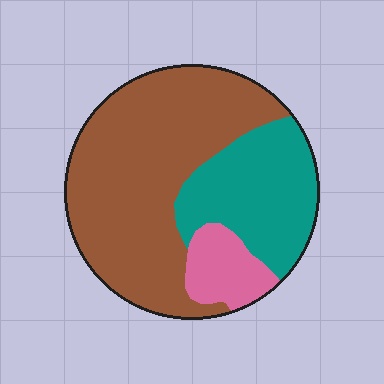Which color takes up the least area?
Pink, at roughly 10%.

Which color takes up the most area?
Brown, at roughly 60%.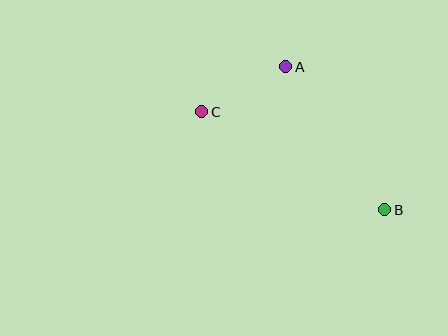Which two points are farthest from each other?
Points B and C are farthest from each other.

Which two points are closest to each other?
Points A and C are closest to each other.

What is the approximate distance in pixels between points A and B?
The distance between A and B is approximately 174 pixels.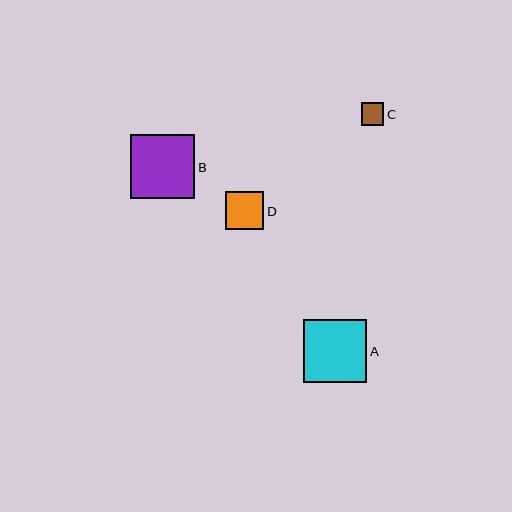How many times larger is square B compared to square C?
Square B is approximately 2.8 times the size of square C.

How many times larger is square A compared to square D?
Square A is approximately 1.6 times the size of square D.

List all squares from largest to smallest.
From largest to smallest: B, A, D, C.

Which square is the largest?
Square B is the largest with a size of approximately 65 pixels.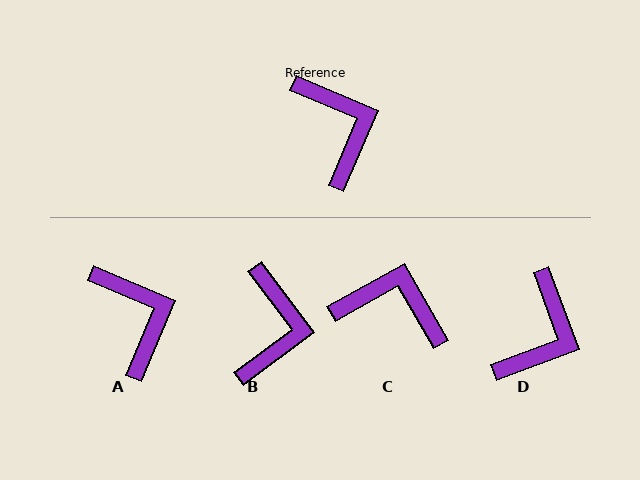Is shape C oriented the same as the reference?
No, it is off by about 52 degrees.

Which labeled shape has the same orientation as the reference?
A.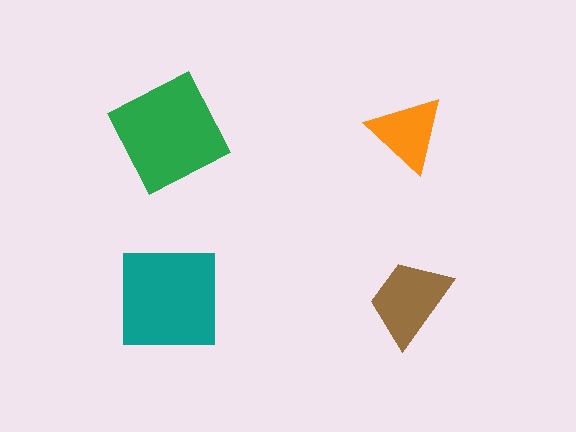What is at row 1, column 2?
An orange triangle.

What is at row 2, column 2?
A brown trapezoid.